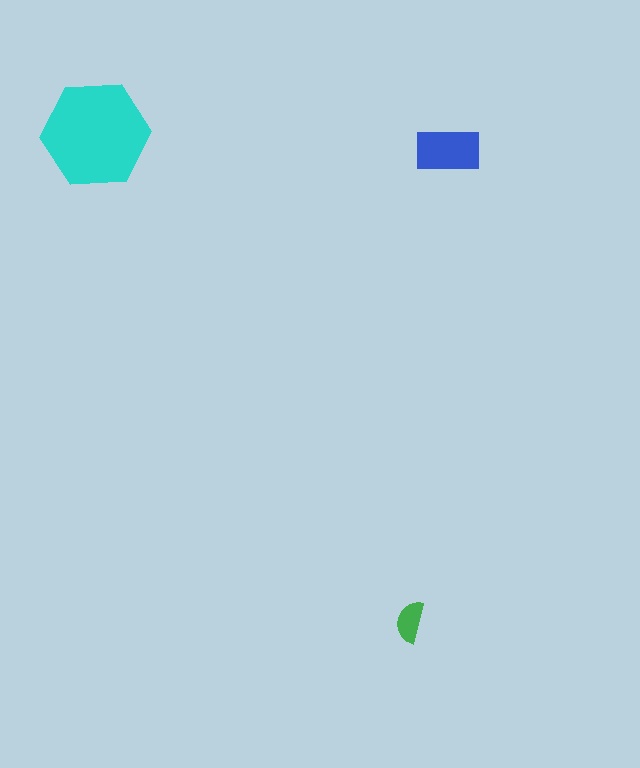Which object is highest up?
The cyan hexagon is topmost.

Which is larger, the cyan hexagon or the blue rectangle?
The cyan hexagon.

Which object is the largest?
The cyan hexagon.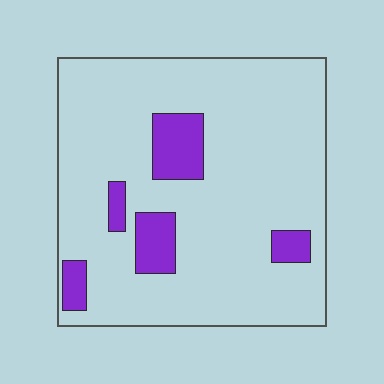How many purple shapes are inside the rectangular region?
5.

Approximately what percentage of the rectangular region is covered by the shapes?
Approximately 15%.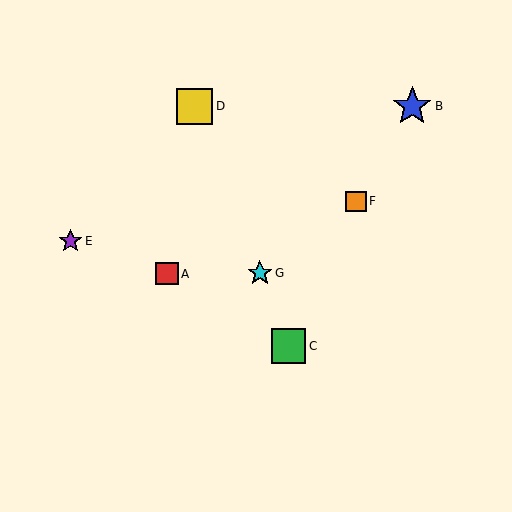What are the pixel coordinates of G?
Object G is at (260, 273).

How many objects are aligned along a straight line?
3 objects (C, D, G) are aligned along a straight line.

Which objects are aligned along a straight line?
Objects C, D, G are aligned along a straight line.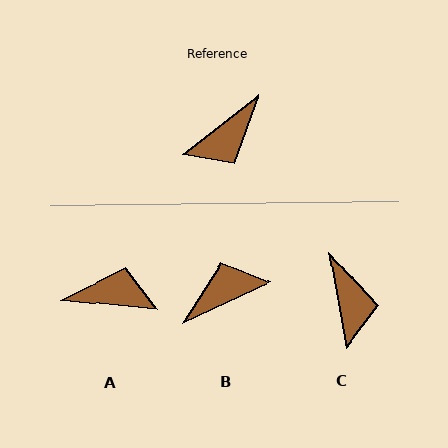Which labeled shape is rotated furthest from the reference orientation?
B, about 168 degrees away.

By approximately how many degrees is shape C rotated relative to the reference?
Approximately 63 degrees counter-clockwise.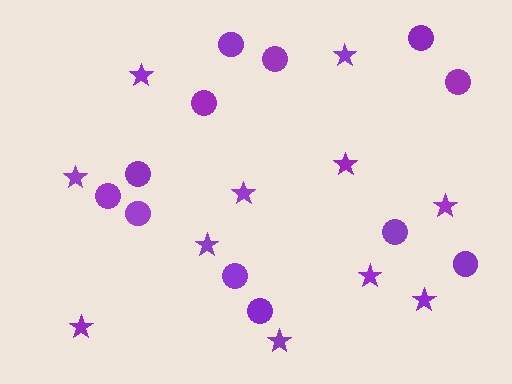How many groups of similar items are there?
There are 2 groups: one group of stars (11) and one group of circles (12).